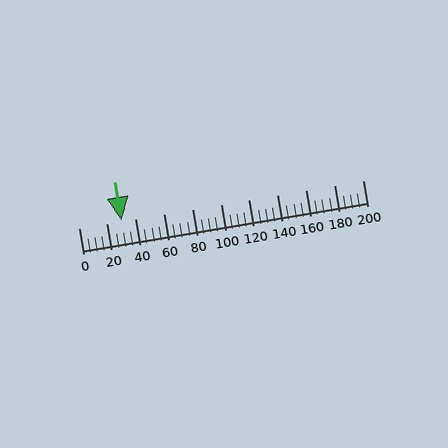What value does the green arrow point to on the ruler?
The green arrow points to approximately 30.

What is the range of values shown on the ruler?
The ruler shows values from 0 to 200.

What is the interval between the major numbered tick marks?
The major tick marks are spaced 20 units apart.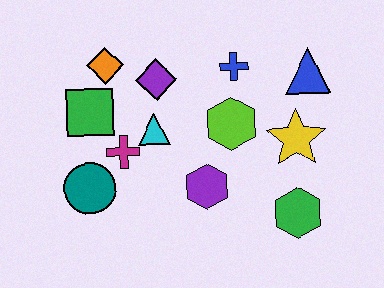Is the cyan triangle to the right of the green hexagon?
No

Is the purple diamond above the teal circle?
Yes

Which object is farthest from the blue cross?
The teal circle is farthest from the blue cross.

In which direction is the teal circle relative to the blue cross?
The teal circle is to the left of the blue cross.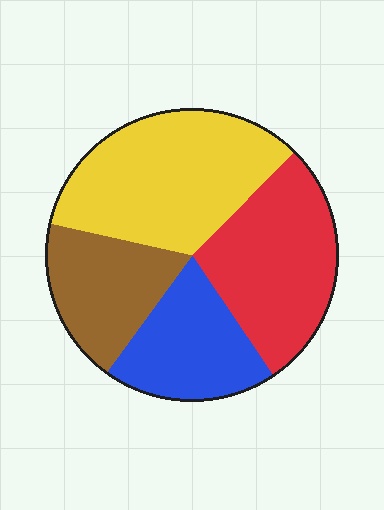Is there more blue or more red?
Red.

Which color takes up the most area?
Yellow, at roughly 35%.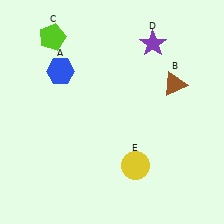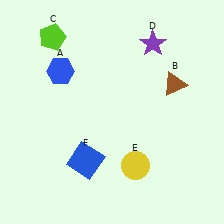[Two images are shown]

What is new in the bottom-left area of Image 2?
A blue square (F) was added in the bottom-left area of Image 2.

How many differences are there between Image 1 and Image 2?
There is 1 difference between the two images.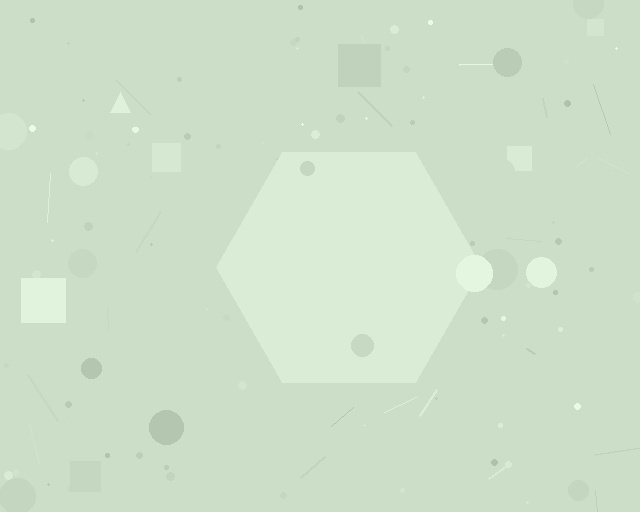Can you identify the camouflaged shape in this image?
The camouflaged shape is a hexagon.